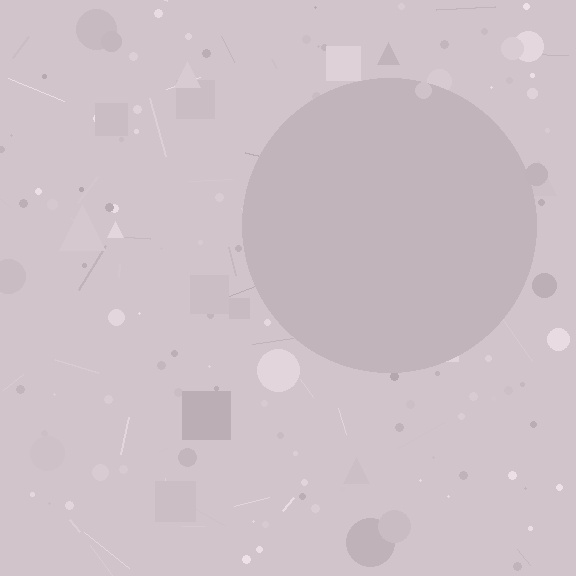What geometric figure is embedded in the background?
A circle is embedded in the background.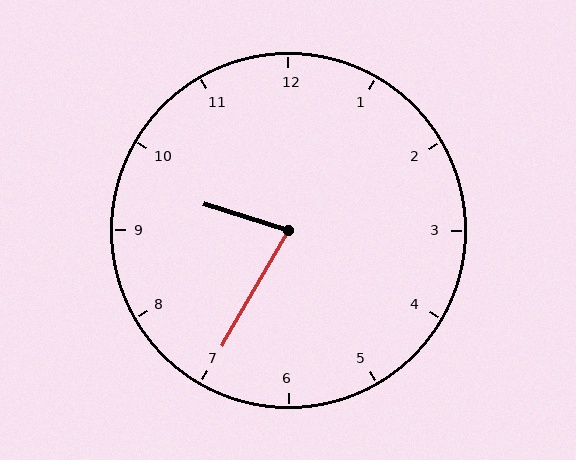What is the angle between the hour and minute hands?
Approximately 78 degrees.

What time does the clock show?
9:35.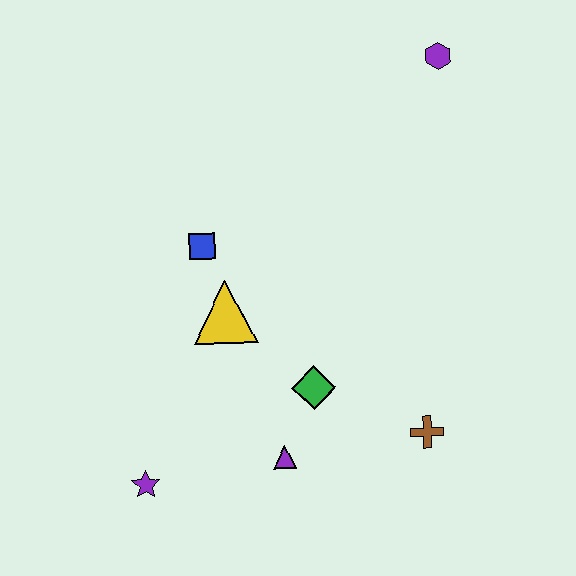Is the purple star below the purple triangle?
Yes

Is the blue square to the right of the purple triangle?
No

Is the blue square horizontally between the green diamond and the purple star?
Yes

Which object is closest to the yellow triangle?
The blue square is closest to the yellow triangle.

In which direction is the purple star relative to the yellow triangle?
The purple star is below the yellow triangle.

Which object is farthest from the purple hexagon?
The purple star is farthest from the purple hexagon.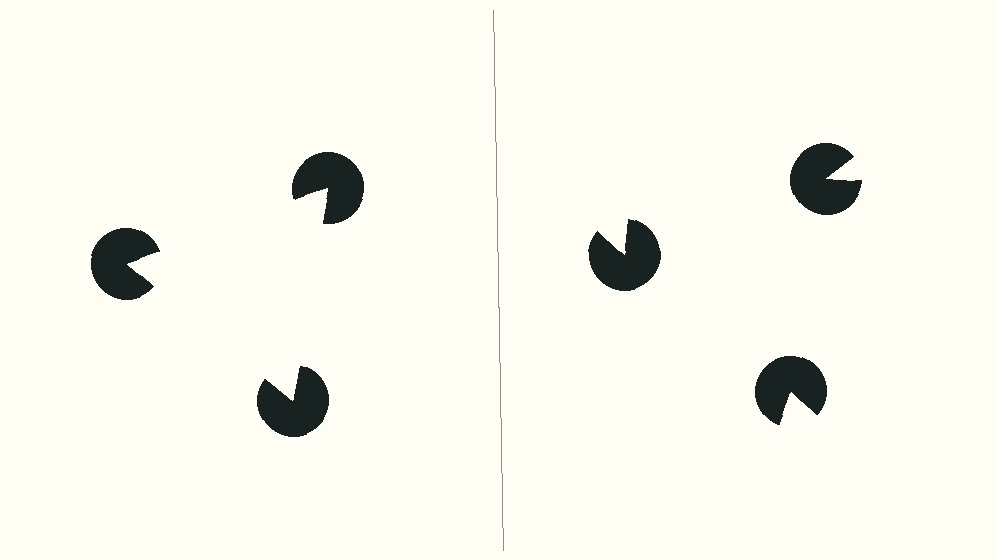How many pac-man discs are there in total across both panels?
6 — 3 on each side.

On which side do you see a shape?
An illusory triangle appears on the left side. On the right side the wedge cuts are rotated, so no coherent shape forms.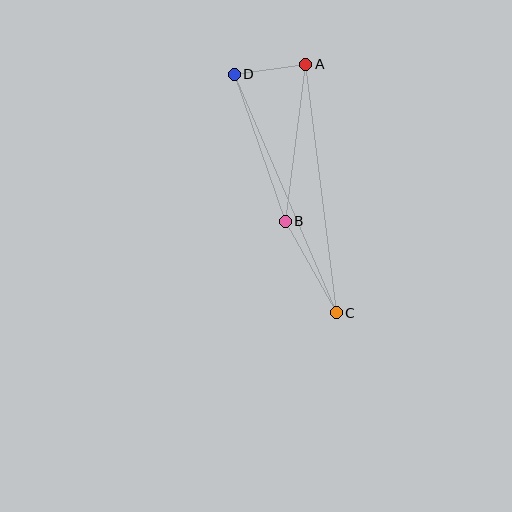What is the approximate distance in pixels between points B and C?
The distance between B and C is approximately 105 pixels.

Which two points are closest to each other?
Points A and D are closest to each other.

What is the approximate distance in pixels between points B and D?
The distance between B and D is approximately 156 pixels.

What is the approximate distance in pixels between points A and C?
The distance between A and C is approximately 250 pixels.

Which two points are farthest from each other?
Points C and D are farthest from each other.